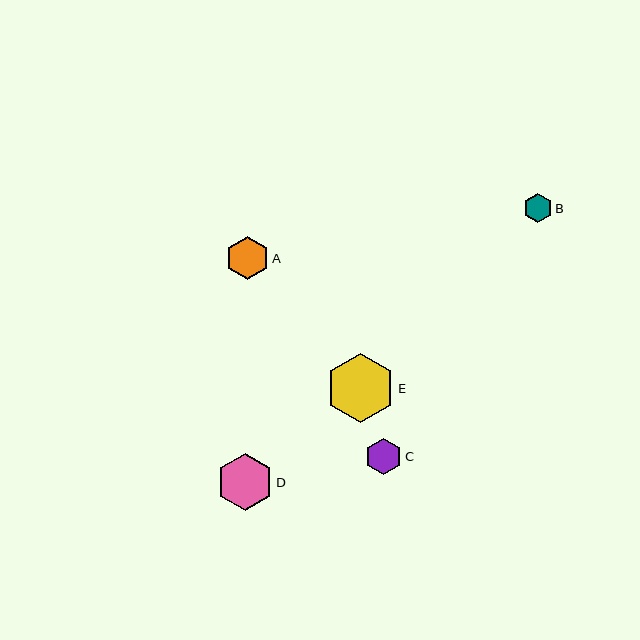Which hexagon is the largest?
Hexagon E is the largest with a size of approximately 69 pixels.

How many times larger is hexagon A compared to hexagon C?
Hexagon A is approximately 1.2 times the size of hexagon C.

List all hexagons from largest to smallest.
From largest to smallest: E, D, A, C, B.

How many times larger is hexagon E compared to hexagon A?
Hexagon E is approximately 1.6 times the size of hexagon A.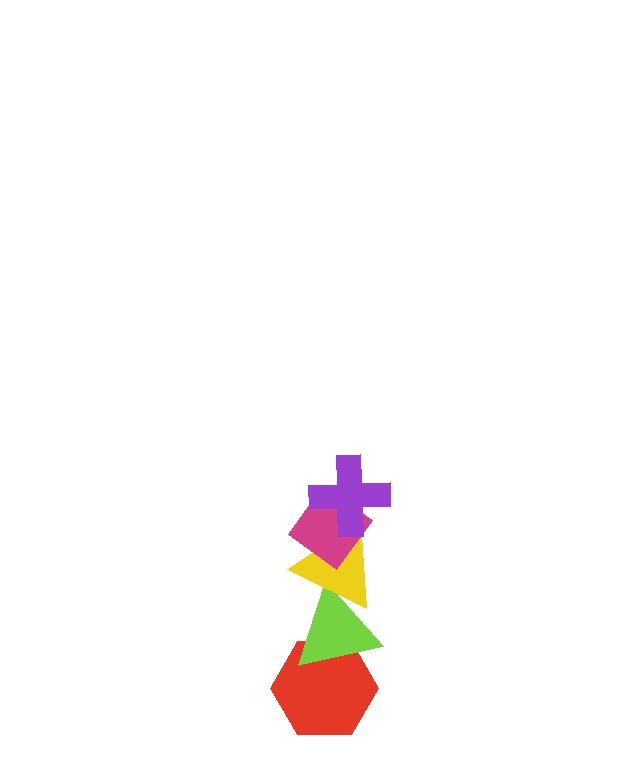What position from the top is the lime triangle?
The lime triangle is 4th from the top.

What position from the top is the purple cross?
The purple cross is 1st from the top.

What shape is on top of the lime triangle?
The yellow triangle is on top of the lime triangle.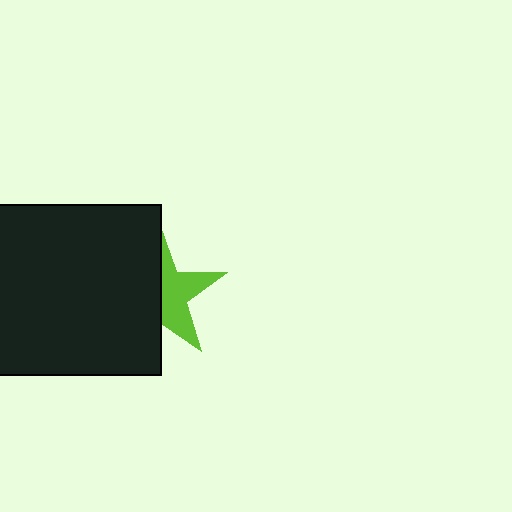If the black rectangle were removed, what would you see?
You would see the complete lime star.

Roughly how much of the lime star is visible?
About half of it is visible (roughly 47%).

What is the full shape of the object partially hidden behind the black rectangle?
The partially hidden object is a lime star.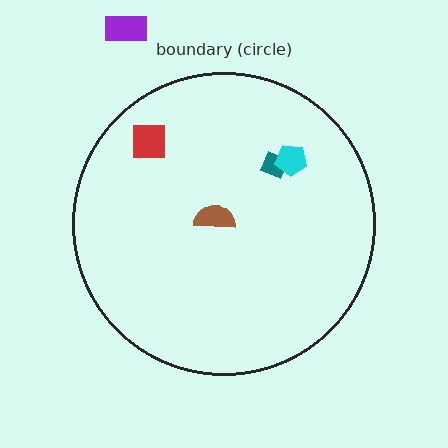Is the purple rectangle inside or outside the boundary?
Outside.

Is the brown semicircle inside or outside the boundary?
Inside.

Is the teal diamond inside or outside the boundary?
Inside.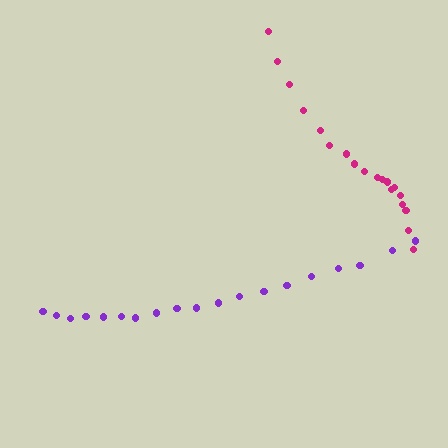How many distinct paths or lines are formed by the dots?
There are 2 distinct paths.